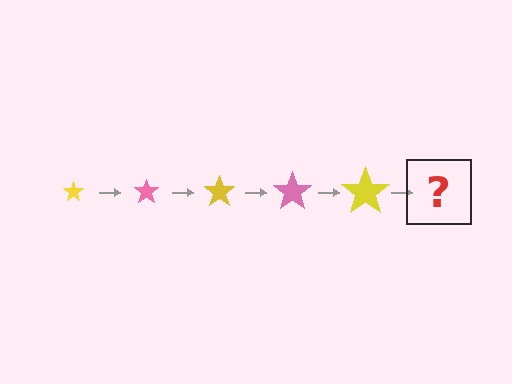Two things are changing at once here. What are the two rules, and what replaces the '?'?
The two rules are that the star grows larger each step and the color cycles through yellow and pink. The '?' should be a pink star, larger than the previous one.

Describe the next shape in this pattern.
It should be a pink star, larger than the previous one.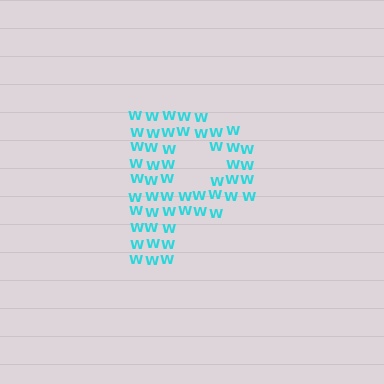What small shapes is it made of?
It is made of small letter W's.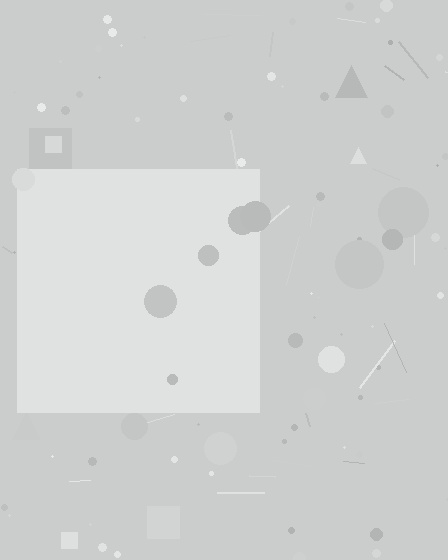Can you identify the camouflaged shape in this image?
The camouflaged shape is a square.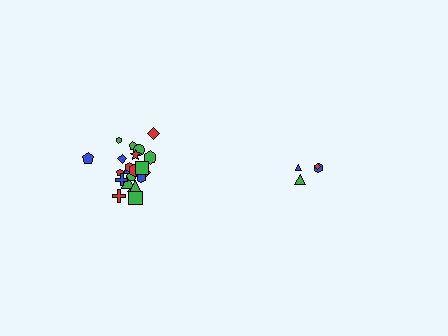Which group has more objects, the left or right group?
The left group.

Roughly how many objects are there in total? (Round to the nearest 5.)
Roughly 30 objects in total.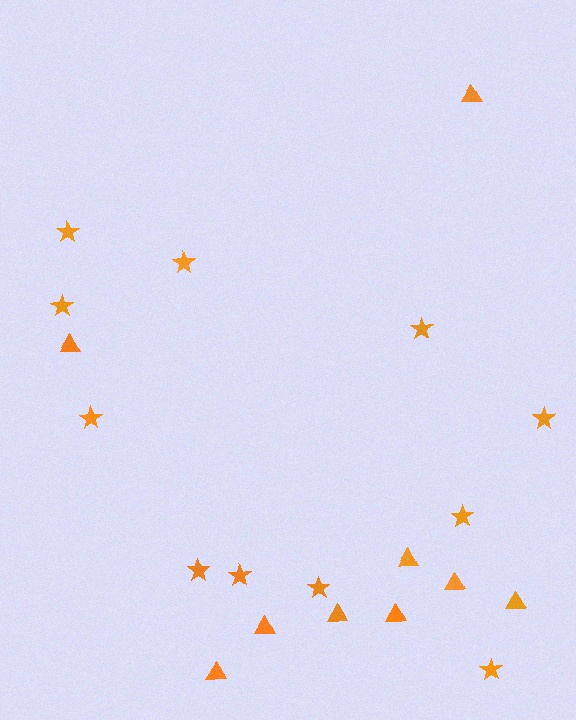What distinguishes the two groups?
There are 2 groups: one group of triangles (9) and one group of stars (11).